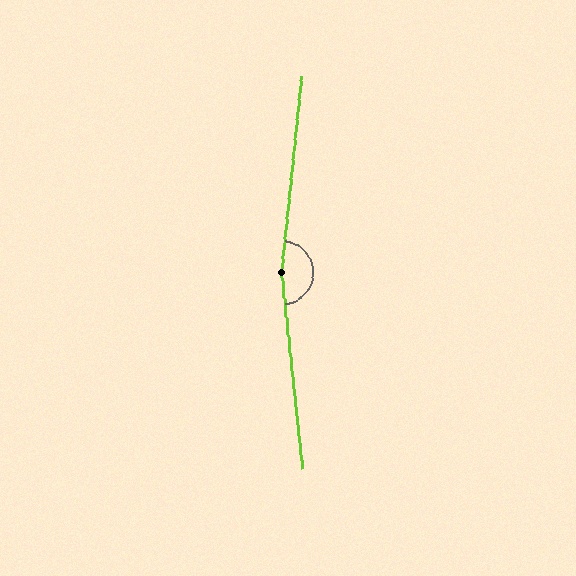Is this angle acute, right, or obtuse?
It is obtuse.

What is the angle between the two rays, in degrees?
Approximately 168 degrees.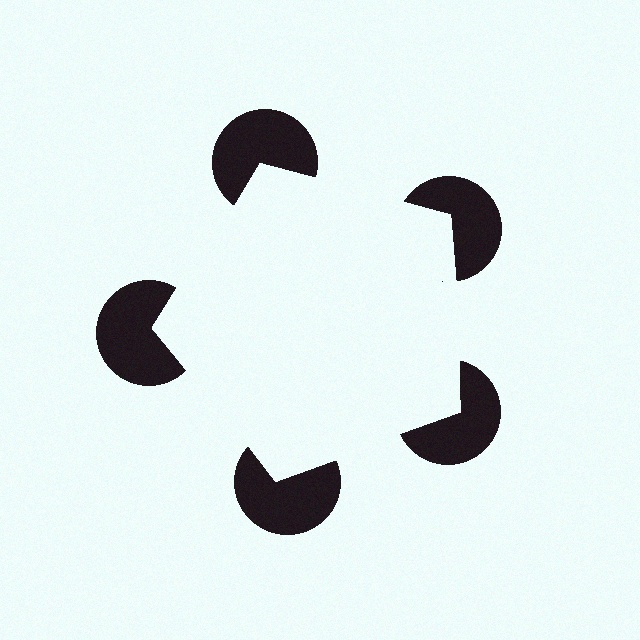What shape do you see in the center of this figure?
An illusory pentagon — its edges are inferred from the aligned wedge cuts in the pac-man discs, not physically drawn.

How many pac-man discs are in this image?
There are 5 — one at each vertex of the illusory pentagon.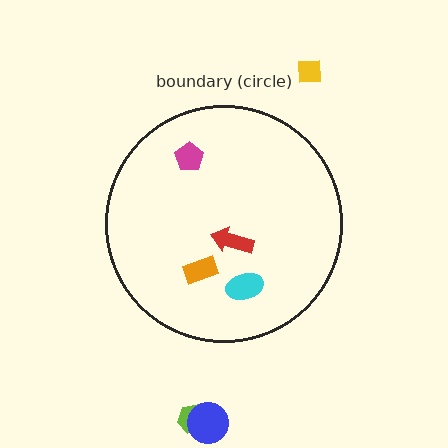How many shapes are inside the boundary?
4 inside, 3 outside.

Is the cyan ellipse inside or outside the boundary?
Inside.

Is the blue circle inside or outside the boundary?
Outside.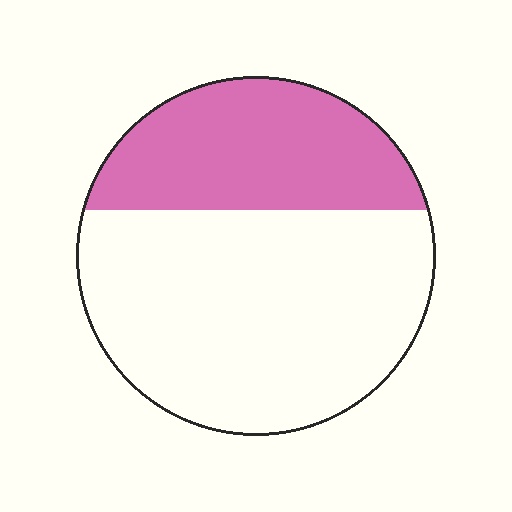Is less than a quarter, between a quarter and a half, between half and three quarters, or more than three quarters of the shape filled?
Between a quarter and a half.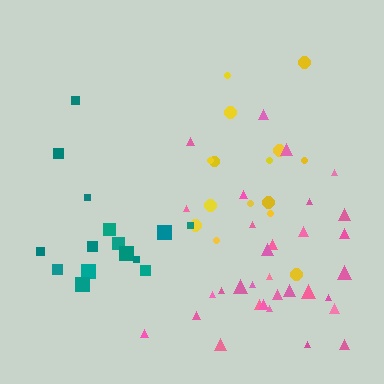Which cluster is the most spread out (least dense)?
Yellow.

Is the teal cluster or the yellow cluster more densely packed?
Teal.